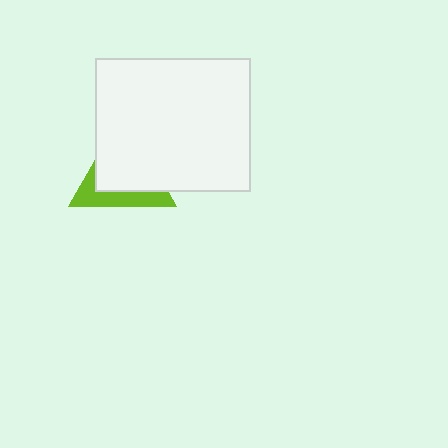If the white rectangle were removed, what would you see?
You would see the complete lime triangle.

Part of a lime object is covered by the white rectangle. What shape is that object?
It is a triangle.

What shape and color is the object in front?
The object in front is a white rectangle.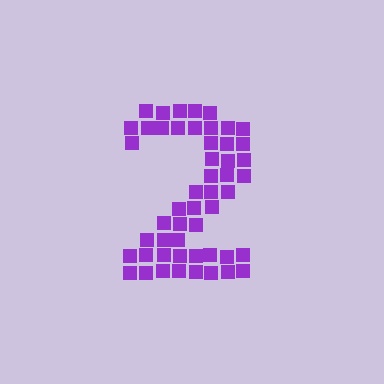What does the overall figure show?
The overall figure shows the digit 2.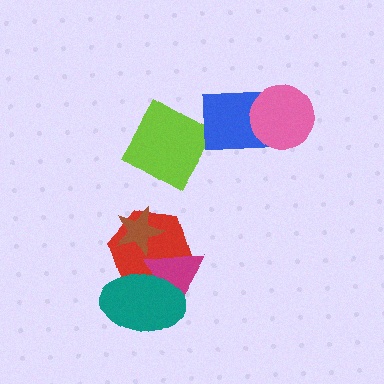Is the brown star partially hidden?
No, no other shape covers it.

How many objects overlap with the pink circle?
1 object overlaps with the pink circle.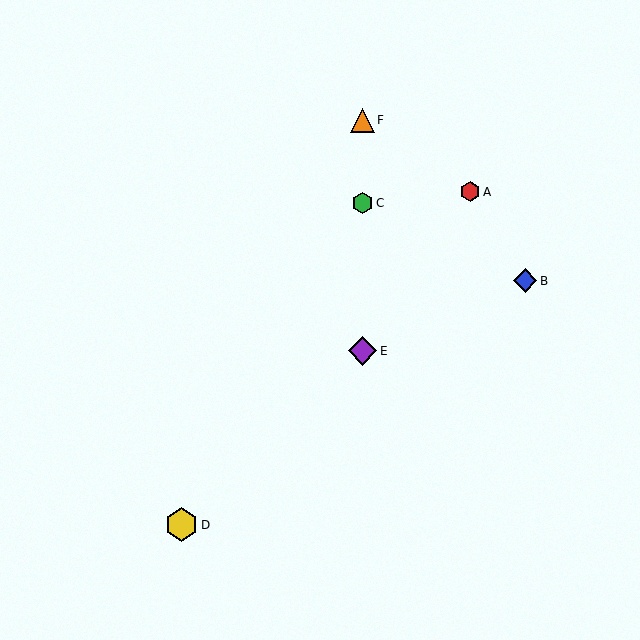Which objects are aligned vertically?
Objects C, E, F are aligned vertically.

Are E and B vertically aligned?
No, E is at x≈363 and B is at x≈525.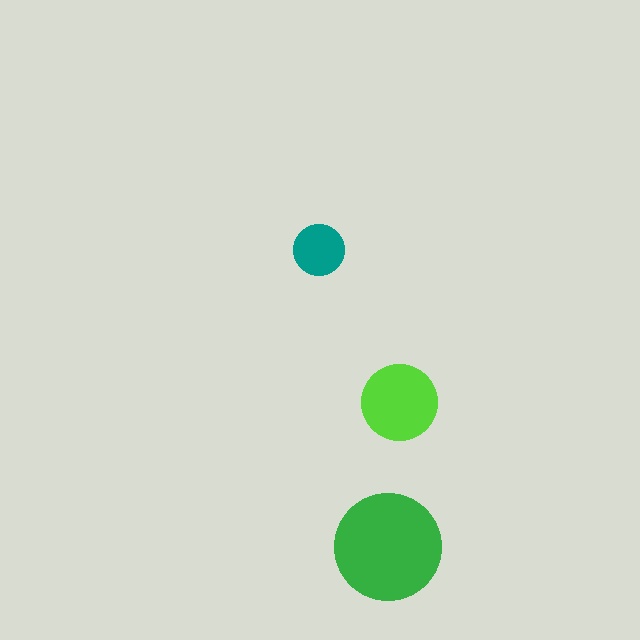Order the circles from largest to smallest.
the green one, the lime one, the teal one.